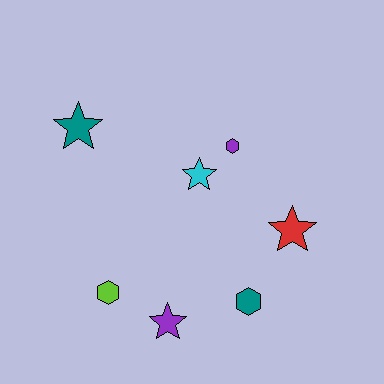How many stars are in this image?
There are 4 stars.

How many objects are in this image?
There are 7 objects.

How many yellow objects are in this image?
There are no yellow objects.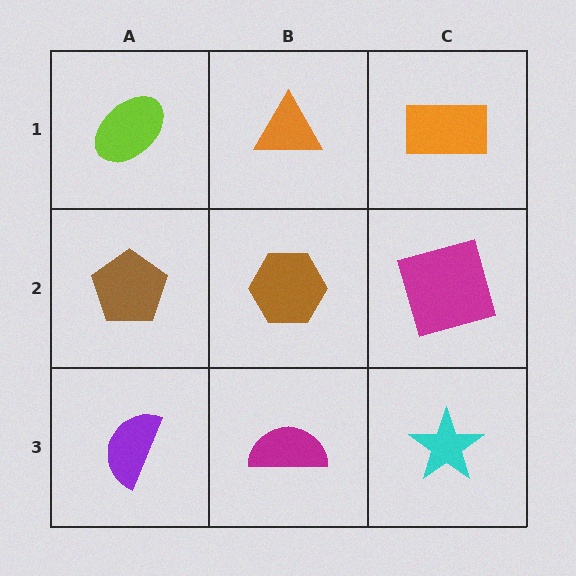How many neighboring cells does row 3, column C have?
2.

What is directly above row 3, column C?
A magenta square.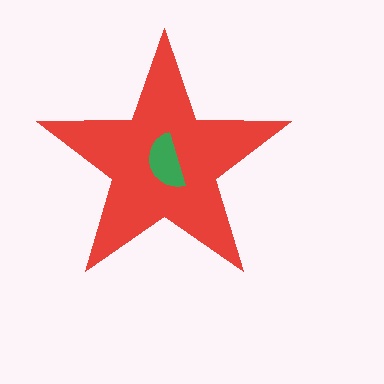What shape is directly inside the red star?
The green semicircle.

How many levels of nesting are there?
2.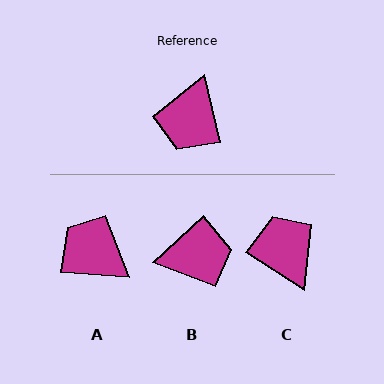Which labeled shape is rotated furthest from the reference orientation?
C, about 136 degrees away.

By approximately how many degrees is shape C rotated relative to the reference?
Approximately 136 degrees clockwise.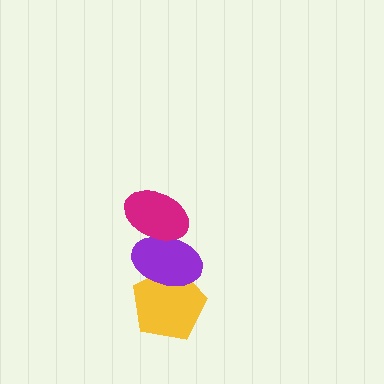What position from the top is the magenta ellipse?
The magenta ellipse is 1st from the top.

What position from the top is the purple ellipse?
The purple ellipse is 2nd from the top.